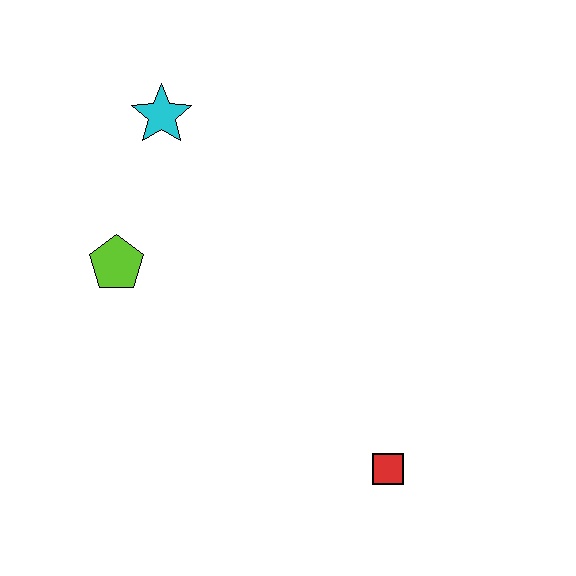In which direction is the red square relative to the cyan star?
The red square is below the cyan star.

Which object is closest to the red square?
The lime pentagon is closest to the red square.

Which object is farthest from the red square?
The cyan star is farthest from the red square.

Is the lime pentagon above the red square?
Yes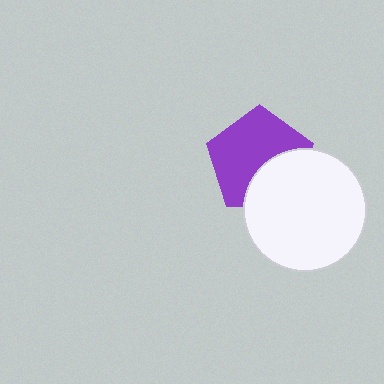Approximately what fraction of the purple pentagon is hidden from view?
Roughly 36% of the purple pentagon is hidden behind the white circle.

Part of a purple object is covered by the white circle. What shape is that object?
It is a pentagon.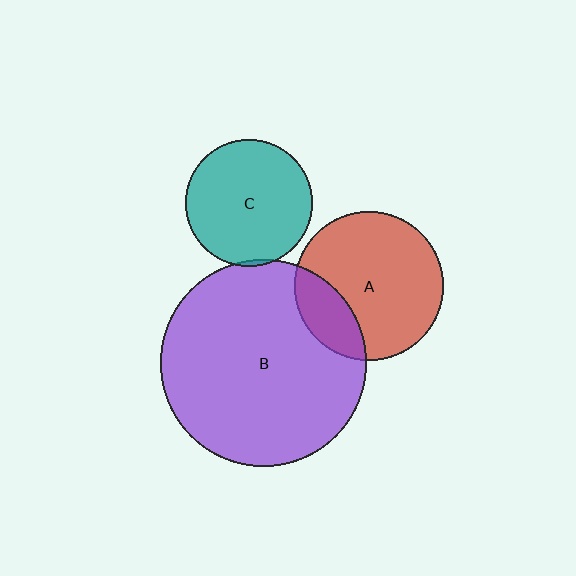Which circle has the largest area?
Circle B (purple).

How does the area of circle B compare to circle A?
Approximately 1.9 times.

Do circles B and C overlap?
Yes.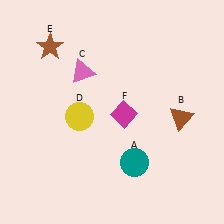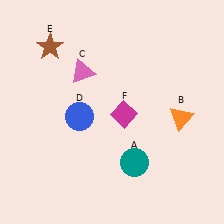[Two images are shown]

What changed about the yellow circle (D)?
In Image 1, D is yellow. In Image 2, it changed to blue.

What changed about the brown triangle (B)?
In Image 1, B is brown. In Image 2, it changed to orange.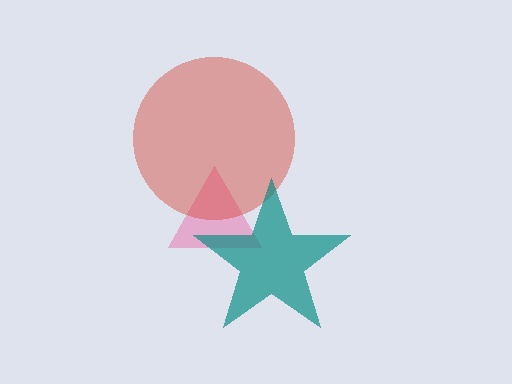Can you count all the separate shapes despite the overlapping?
Yes, there are 3 separate shapes.